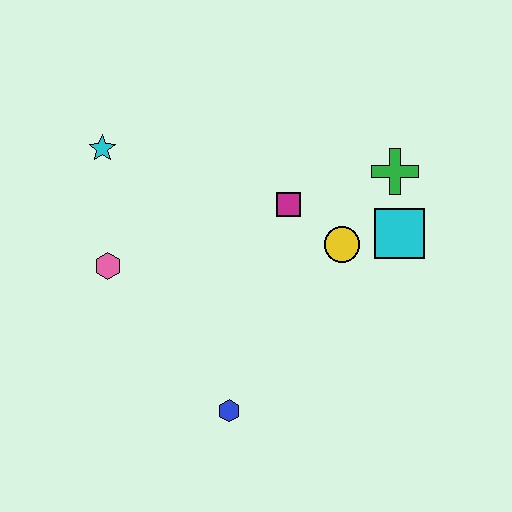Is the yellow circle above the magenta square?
No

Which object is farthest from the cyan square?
The cyan star is farthest from the cyan square.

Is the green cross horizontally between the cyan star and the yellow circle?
No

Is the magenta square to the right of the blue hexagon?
Yes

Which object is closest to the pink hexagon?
The cyan star is closest to the pink hexagon.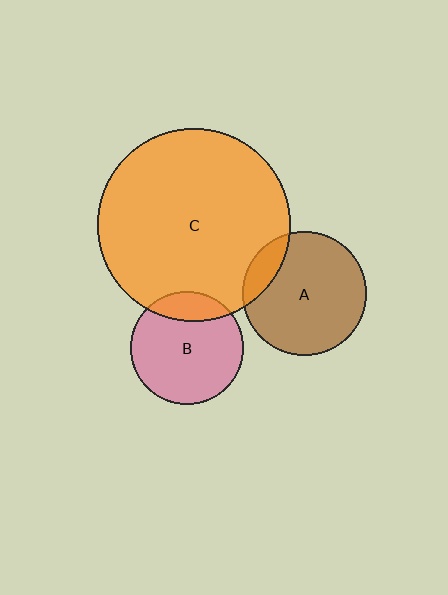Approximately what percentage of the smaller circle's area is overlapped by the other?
Approximately 20%.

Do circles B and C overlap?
Yes.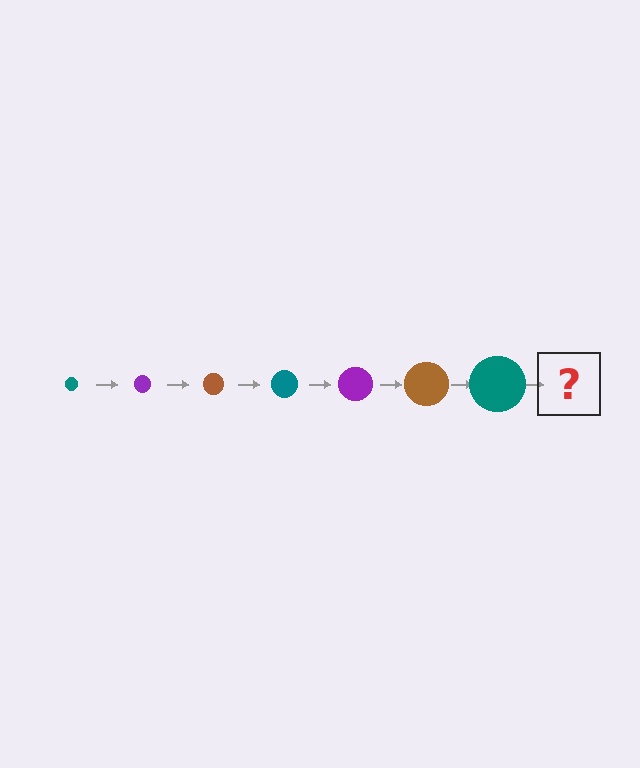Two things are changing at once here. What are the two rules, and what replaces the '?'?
The two rules are that the circle grows larger each step and the color cycles through teal, purple, and brown. The '?' should be a purple circle, larger than the previous one.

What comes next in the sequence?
The next element should be a purple circle, larger than the previous one.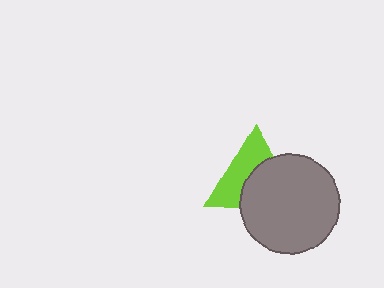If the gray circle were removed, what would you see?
You would see the complete lime triangle.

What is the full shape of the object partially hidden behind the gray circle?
The partially hidden object is a lime triangle.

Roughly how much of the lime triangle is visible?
About half of it is visible (roughly 50%).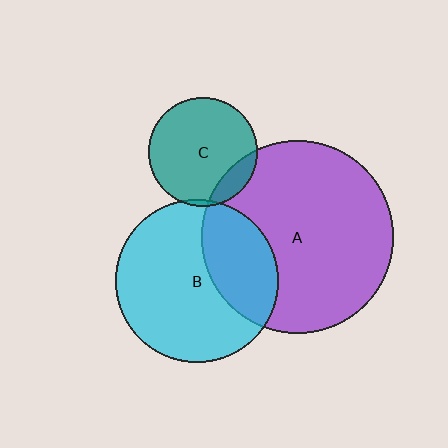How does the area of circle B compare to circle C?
Approximately 2.2 times.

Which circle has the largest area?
Circle A (purple).